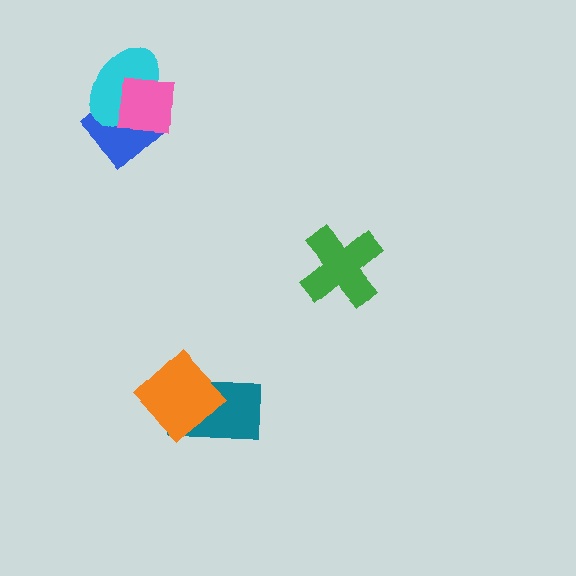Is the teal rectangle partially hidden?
Yes, it is partially covered by another shape.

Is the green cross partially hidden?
No, no other shape covers it.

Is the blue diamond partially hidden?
Yes, it is partially covered by another shape.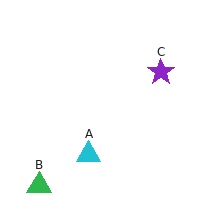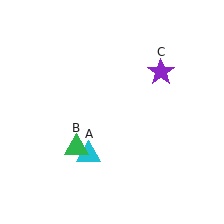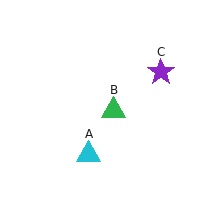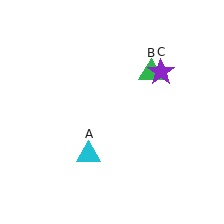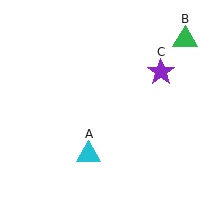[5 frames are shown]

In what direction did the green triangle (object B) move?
The green triangle (object B) moved up and to the right.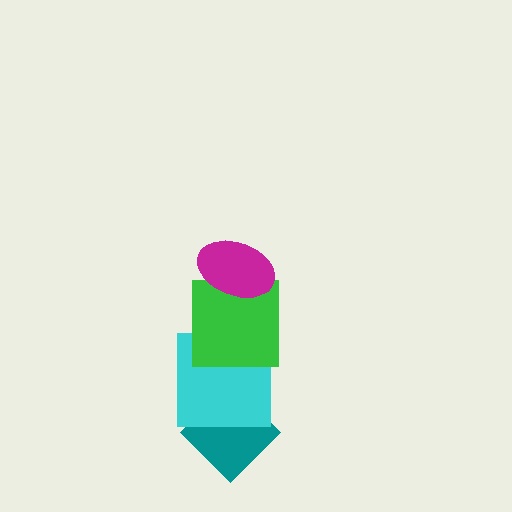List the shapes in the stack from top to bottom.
From top to bottom: the magenta ellipse, the green square, the cyan square, the teal diamond.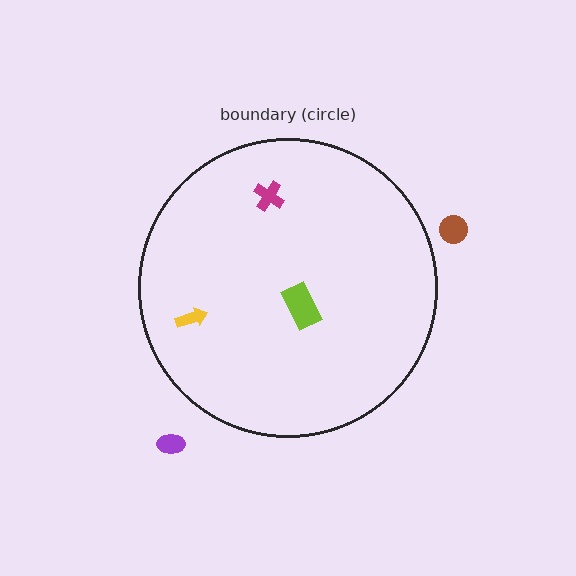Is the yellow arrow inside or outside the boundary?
Inside.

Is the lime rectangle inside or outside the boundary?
Inside.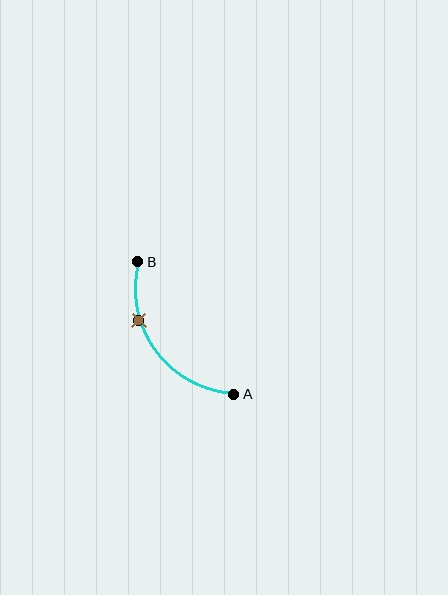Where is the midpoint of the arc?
The arc midpoint is the point on the curve farthest from the straight line joining A and B. It sits below and to the left of that line.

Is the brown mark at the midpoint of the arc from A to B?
No. The brown mark lies on the arc but is closer to endpoint B. The arc midpoint would be at the point on the curve equidistant along the arc from both A and B.